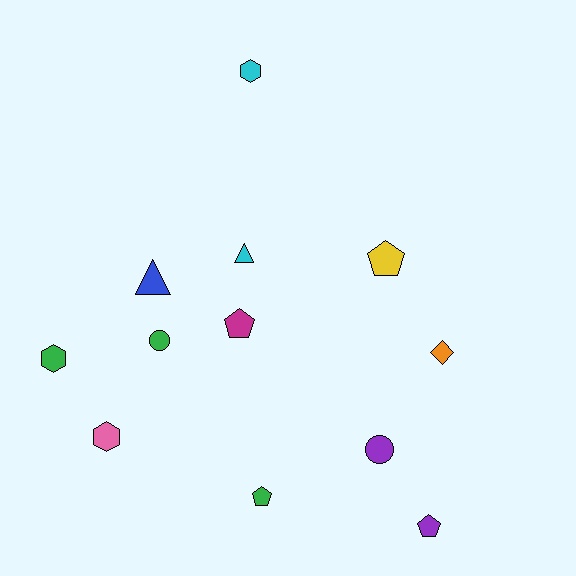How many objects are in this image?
There are 12 objects.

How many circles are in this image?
There are 2 circles.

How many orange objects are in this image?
There is 1 orange object.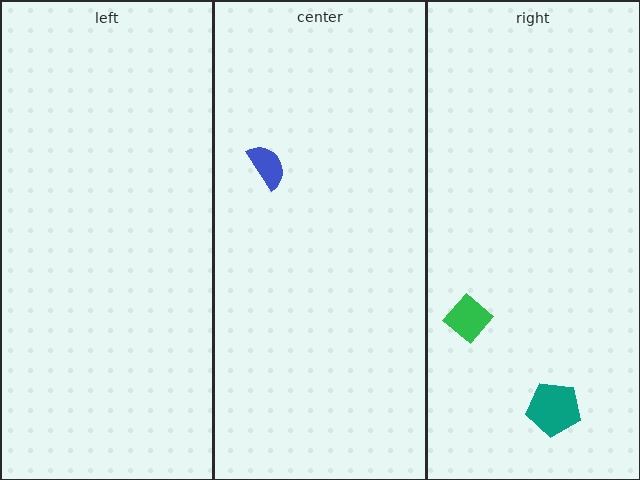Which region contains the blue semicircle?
The center region.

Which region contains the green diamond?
The right region.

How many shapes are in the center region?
1.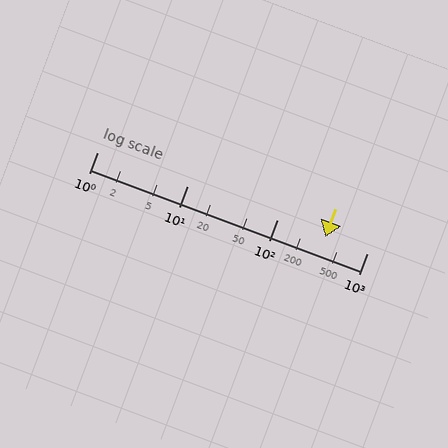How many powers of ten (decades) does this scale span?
The scale spans 3 decades, from 1 to 1000.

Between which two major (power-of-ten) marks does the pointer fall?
The pointer is between 100 and 1000.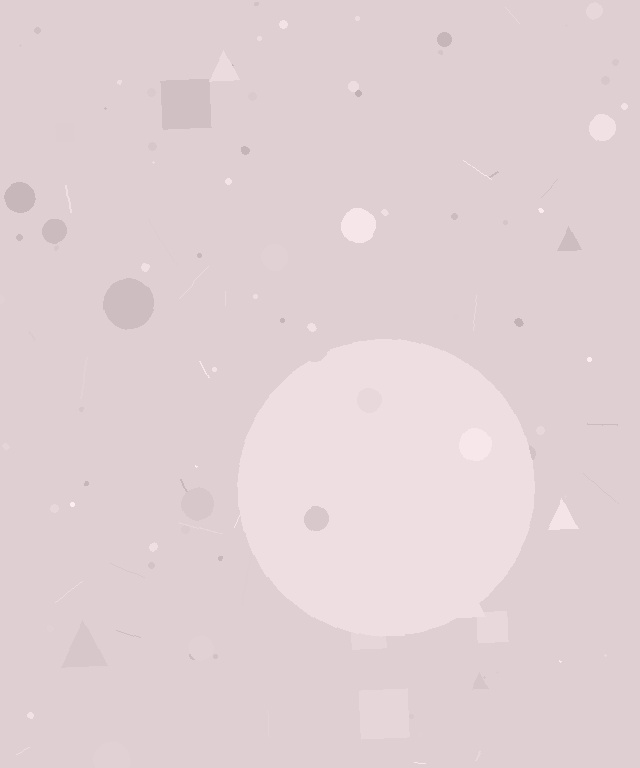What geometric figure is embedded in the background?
A circle is embedded in the background.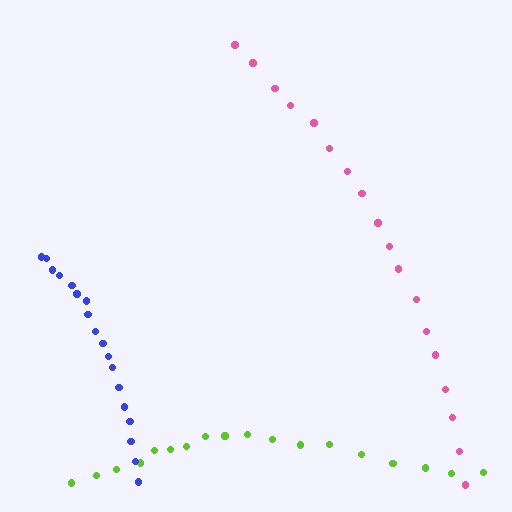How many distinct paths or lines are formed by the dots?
There are 3 distinct paths.